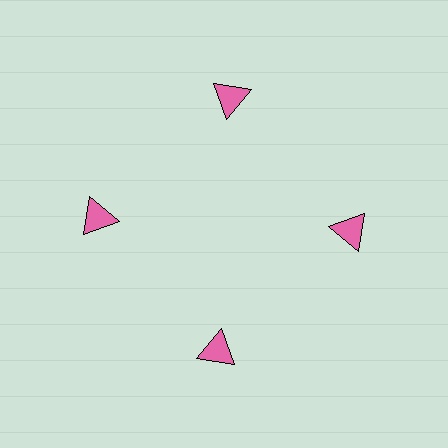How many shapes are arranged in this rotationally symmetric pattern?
There are 4 shapes, arranged in 4 groups of 1.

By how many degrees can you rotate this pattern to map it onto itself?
The pattern maps onto itself every 90 degrees of rotation.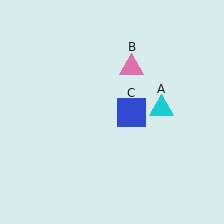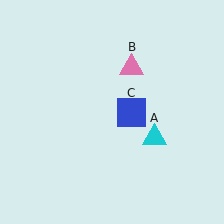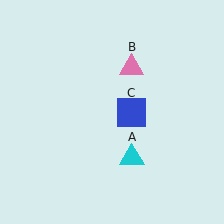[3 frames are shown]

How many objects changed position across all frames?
1 object changed position: cyan triangle (object A).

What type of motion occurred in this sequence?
The cyan triangle (object A) rotated clockwise around the center of the scene.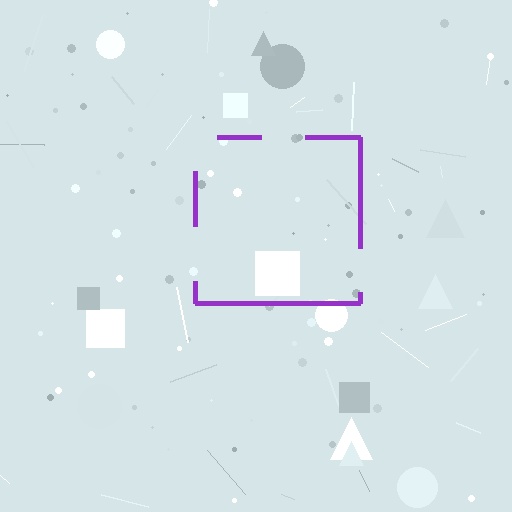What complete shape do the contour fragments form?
The contour fragments form a square.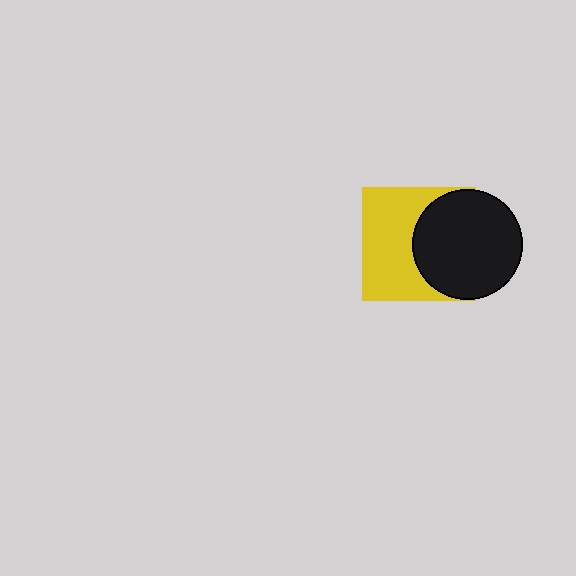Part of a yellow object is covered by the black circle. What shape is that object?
It is a square.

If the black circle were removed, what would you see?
You would see the complete yellow square.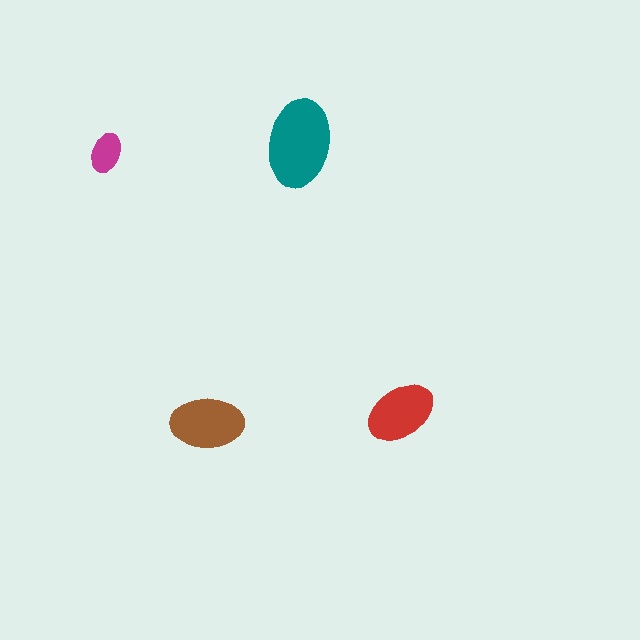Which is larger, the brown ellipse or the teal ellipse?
The teal one.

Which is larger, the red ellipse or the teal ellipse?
The teal one.